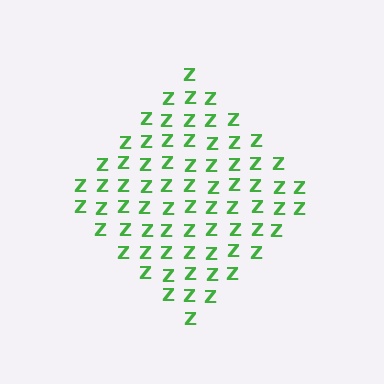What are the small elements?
The small elements are letter Z's.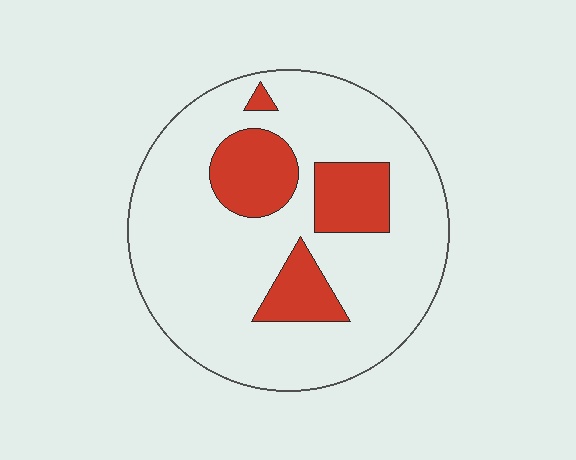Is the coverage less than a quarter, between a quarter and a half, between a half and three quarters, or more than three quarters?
Less than a quarter.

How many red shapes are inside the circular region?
4.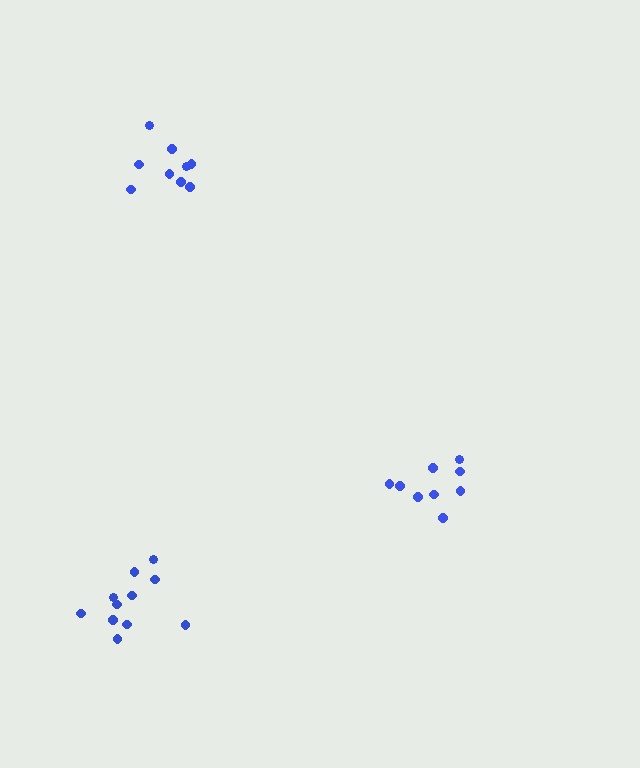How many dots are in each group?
Group 1: 11 dots, Group 2: 9 dots, Group 3: 9 dots (29 total).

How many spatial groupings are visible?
There are 3 spatial groupings.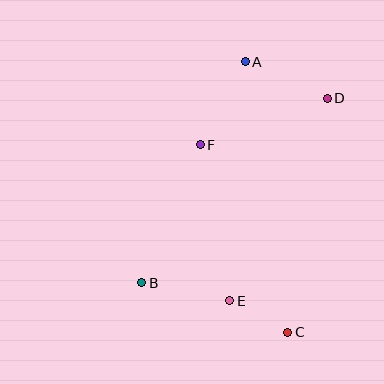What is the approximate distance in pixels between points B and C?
The distance between B and C is approximately 154 pixels.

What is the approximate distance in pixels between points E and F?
The distance between E and F is approximately 159 pixels.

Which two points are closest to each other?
Points C and E are closest to each other.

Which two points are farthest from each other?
Points A and C are farthest from each other.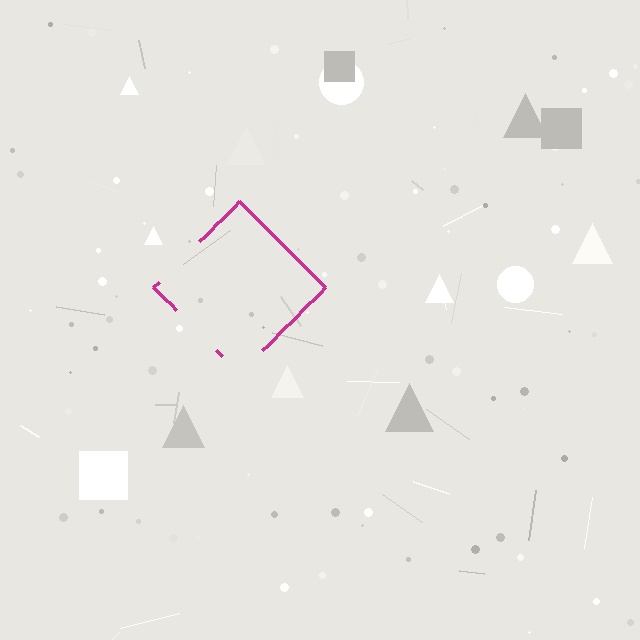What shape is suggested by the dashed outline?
The dashed outline suggests a diamond.